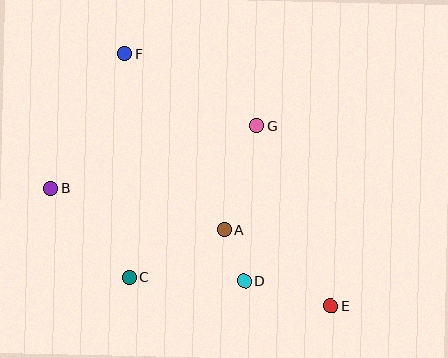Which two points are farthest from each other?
Points E and F are farthest from each other.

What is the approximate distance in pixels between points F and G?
The distance between F and G is approximately 151 pixels.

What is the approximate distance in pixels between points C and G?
The distance between C and G is approximately 198 pixels.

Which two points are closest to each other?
Points A and D are closest to each other.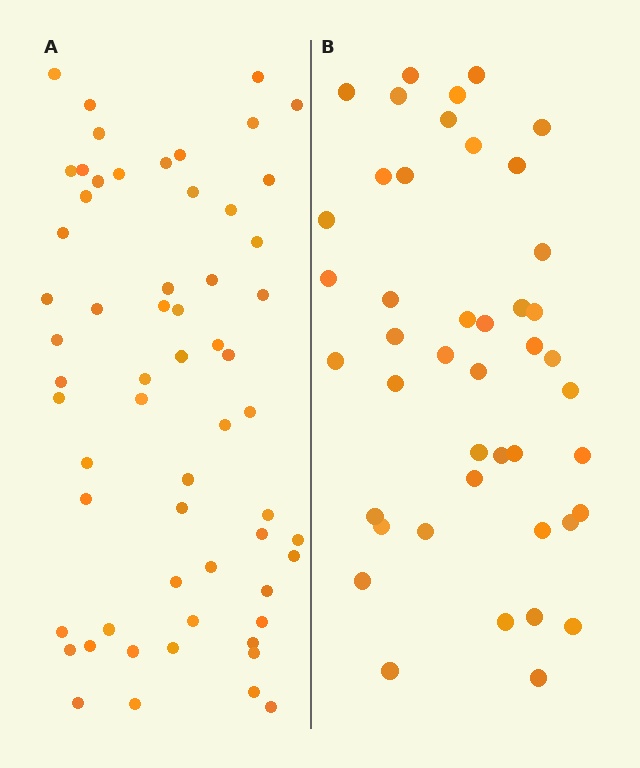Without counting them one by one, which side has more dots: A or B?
Region A (the left region) has more dots.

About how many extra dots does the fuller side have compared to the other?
Region A has approximately 15 more dots than region B.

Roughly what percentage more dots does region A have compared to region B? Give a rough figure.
About 35% more.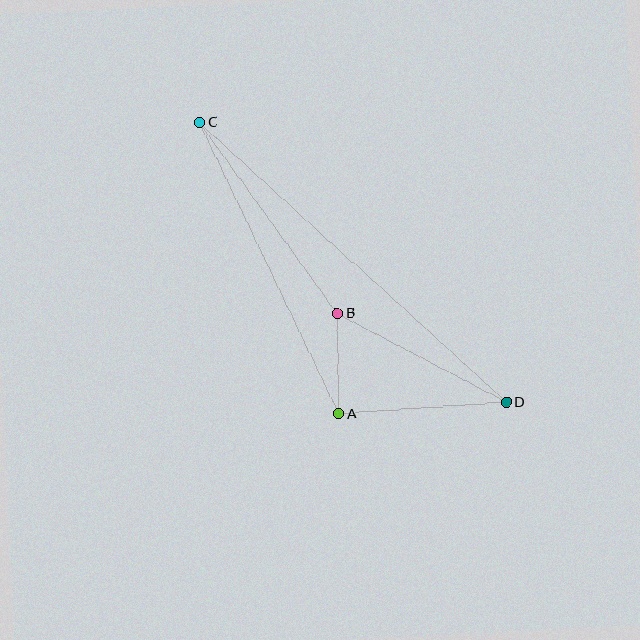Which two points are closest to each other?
Points A and B are closest to each other.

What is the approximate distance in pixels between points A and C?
The distance between A and C is approximately 323 pixels.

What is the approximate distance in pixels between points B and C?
The distance between B and C is approximately 235 pixels.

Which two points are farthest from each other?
Points C and D are farthest from each other.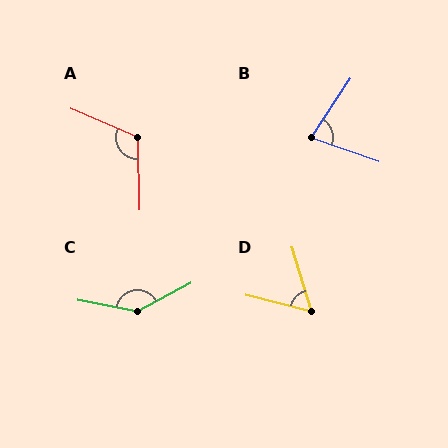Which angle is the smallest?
D, at approximately 59 degrees.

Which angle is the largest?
C, at approximately 141 degrees.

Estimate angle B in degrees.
Approximately 76 degrees.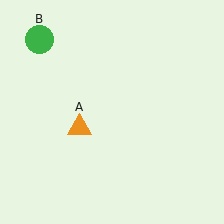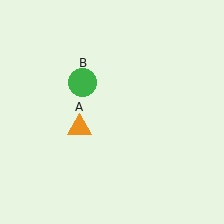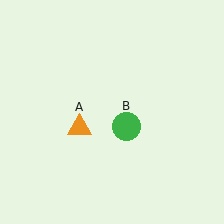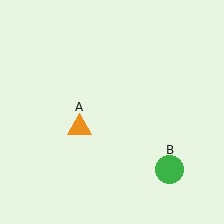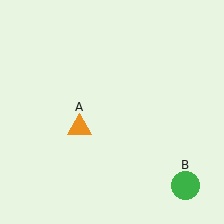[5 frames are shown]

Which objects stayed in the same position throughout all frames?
Orange triangle (object A) remained stationary.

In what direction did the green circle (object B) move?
The green circle (object B) moved down and to the right.